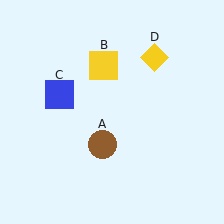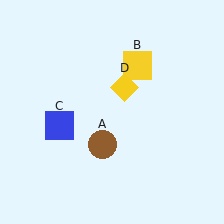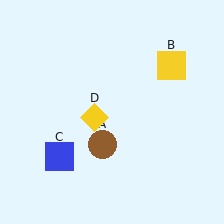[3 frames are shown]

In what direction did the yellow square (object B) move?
The yellow square (object B) moved right.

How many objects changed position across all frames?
3 objects changed position: yellow square (object B), blue square (object C), yellow diamond (object D).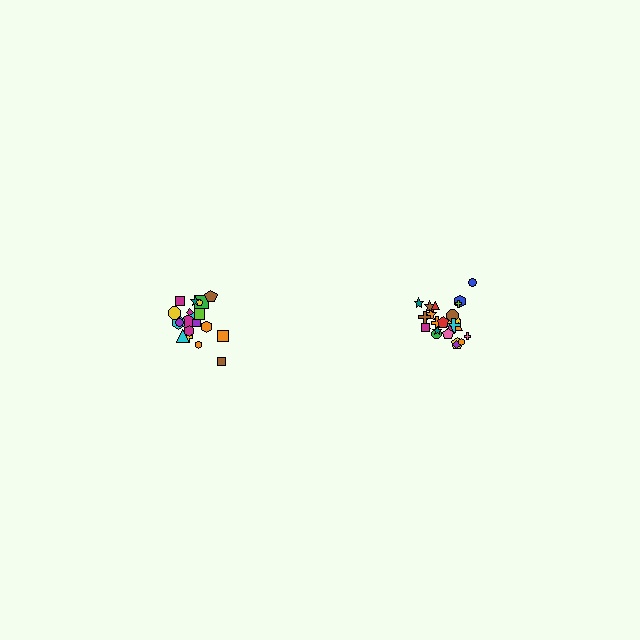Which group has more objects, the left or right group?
The right group.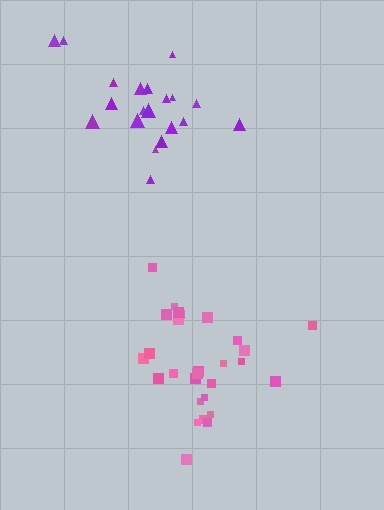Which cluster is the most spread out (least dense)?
Pink.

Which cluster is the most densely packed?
Purple.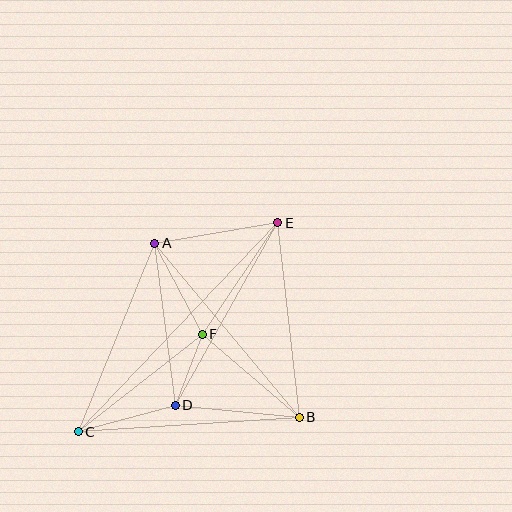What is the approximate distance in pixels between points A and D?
The distance between A and D is approximately 164 pixels.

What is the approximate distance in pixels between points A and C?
The distance between A and C is approximately 204 pixels.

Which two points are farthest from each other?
Points C and E are farthest from each other.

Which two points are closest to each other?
Points D and F are closest to each other.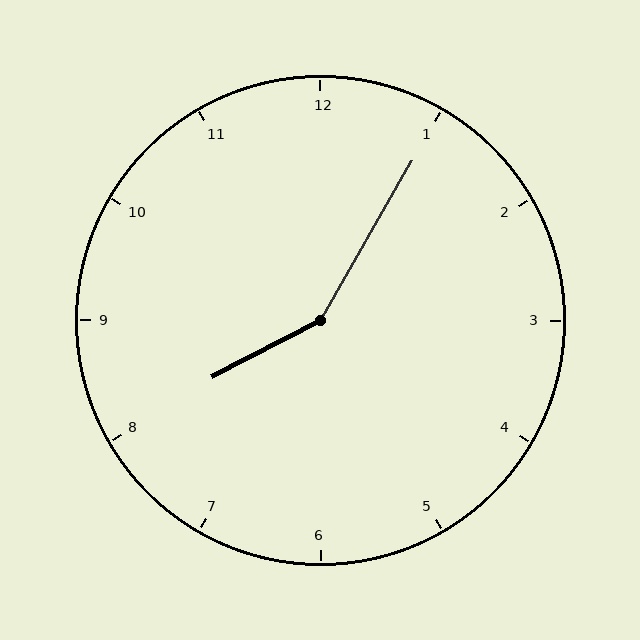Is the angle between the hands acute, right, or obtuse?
It is obtuse.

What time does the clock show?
8:05.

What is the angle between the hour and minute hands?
Approximately 148 degrees.